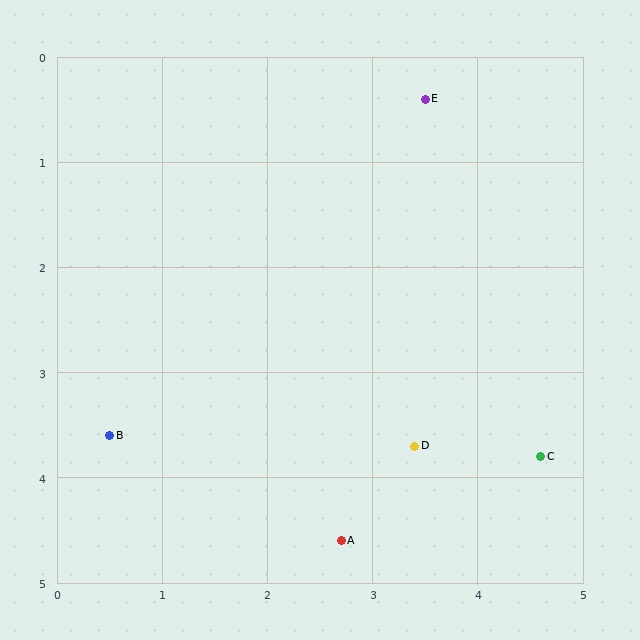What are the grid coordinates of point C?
Point C is at approximately (4.6, 3.8).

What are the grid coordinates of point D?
Point D is at approximately (3.4, 3.7).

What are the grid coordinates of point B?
Point B is at approximately (0.5, 3.6).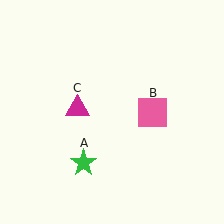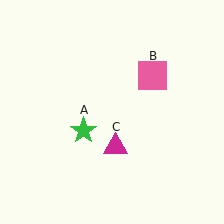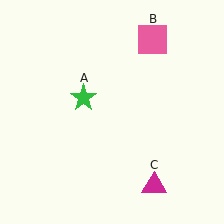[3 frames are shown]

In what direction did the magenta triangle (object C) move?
The magenta triangle (object C) moved down and to the right.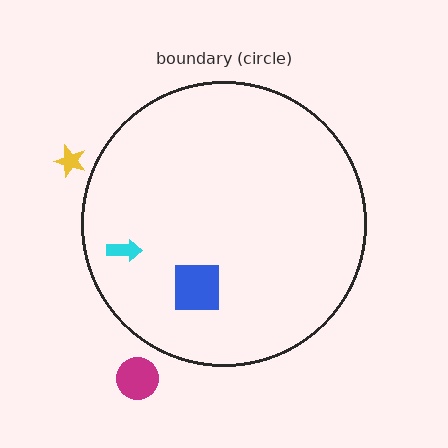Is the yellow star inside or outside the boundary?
Outside.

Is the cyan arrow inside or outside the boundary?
Inside.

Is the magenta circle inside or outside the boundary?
Outside.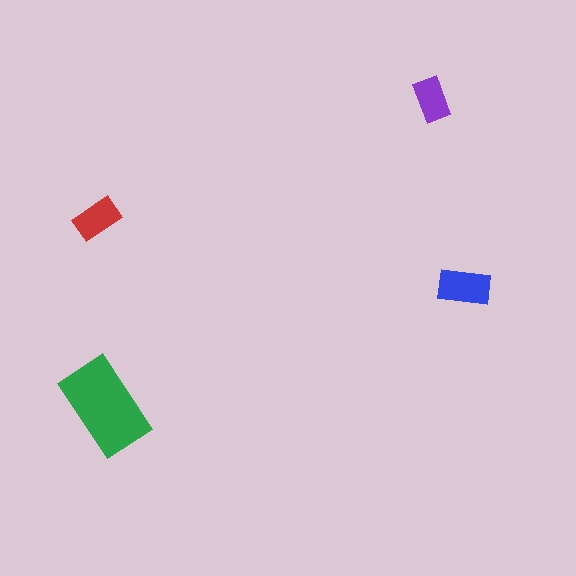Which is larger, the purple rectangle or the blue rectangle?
The blue one.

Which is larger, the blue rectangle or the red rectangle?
The blue one.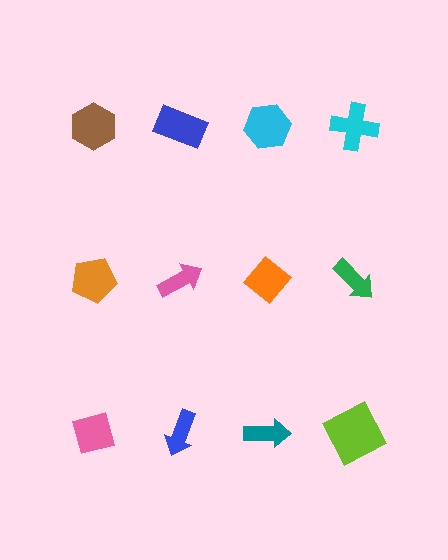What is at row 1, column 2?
A blue rectangle.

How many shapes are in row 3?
4 shapes.